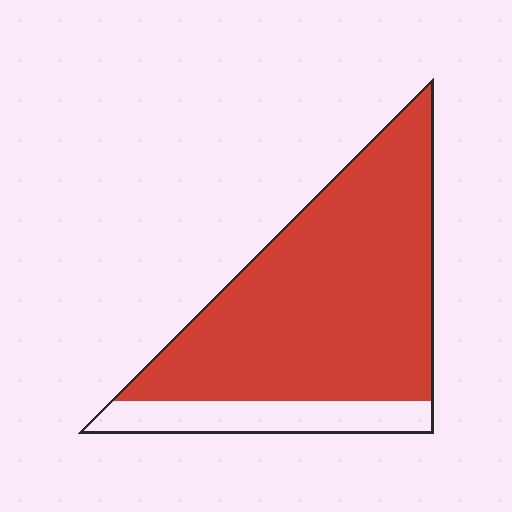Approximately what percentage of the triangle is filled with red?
Approximately 80%.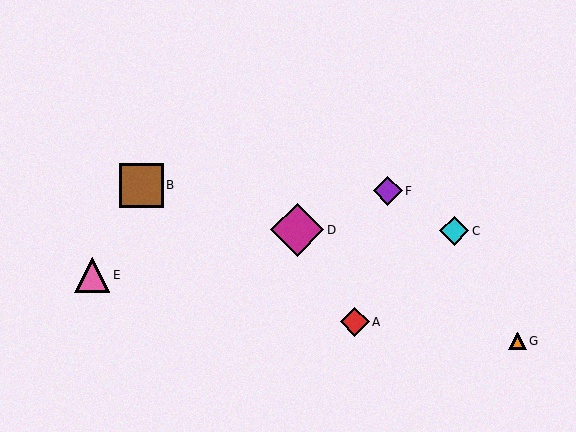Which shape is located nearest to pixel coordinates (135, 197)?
The brown square (labeled B) at (142, 185) is nearest to that location.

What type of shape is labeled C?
Shape C is a cyan diamond.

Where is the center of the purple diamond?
The center of the purple diamond is at (388, 191).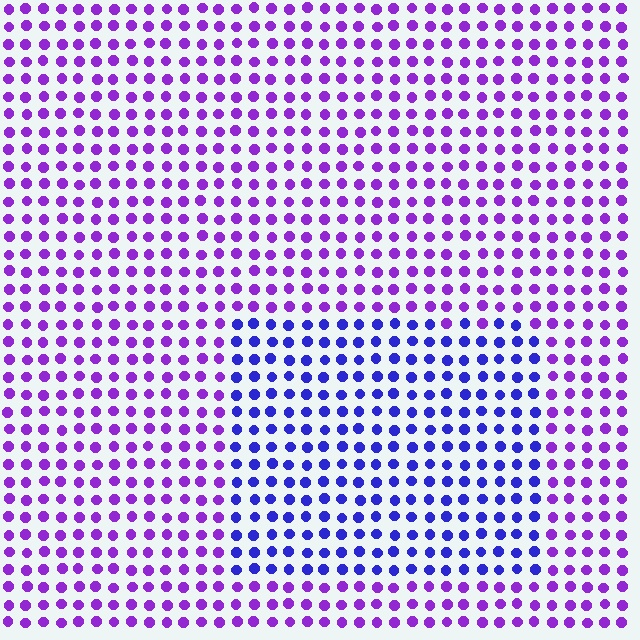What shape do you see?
I see a rectangle.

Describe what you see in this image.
The image is filled with small purple elements in a uniform arrangement. A rectangle-shaped region is visible where the elements are tinted to a slightly different hue, forming a subtle color boundary.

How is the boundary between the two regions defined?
The boundary is defined purely by a slight shift in hue (about 37 degrees). Spacing, size, and orientation are identical on both sides.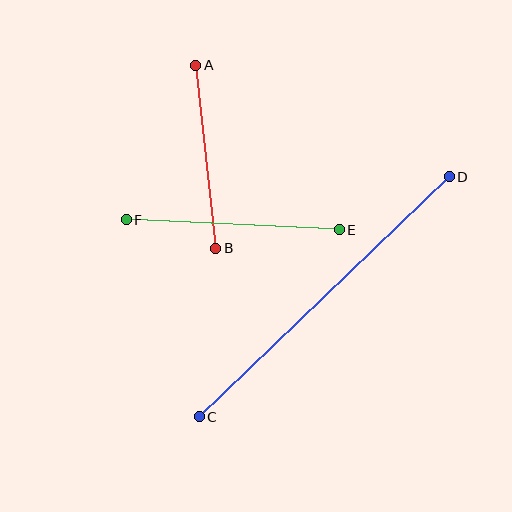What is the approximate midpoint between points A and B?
The midpoint is at approximately (206, 157) pixels.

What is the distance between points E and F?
The distance is approximately 213 pixels.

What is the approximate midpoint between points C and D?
The midpoint is at approximately (324, 297) pixels.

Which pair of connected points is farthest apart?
Points C and D are farthest apart.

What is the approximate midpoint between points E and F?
The midpoint is at approximately (233, 225) pixels.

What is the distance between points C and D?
The distance is approximately 346 pixels.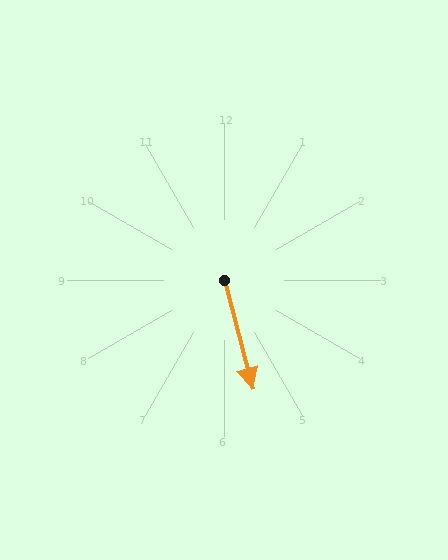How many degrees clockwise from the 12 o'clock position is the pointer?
Approximately 165 degrees.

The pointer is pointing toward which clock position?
Roughly 6 o'clock.